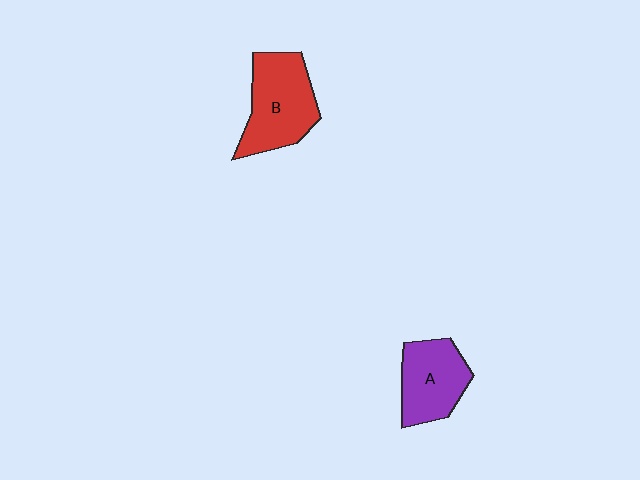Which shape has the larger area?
Shape B (red).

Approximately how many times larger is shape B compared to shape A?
Approximately 1.2 times.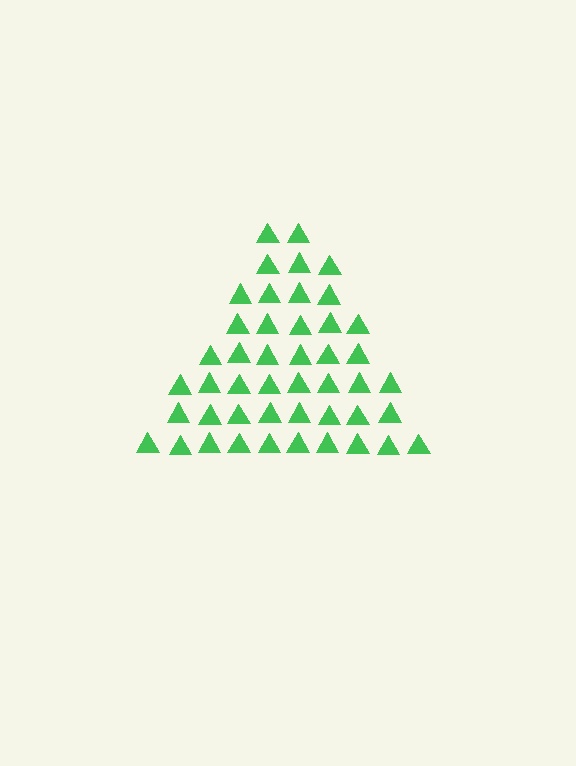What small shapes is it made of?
It is made of small triangles.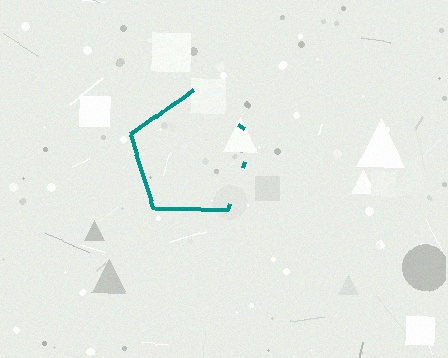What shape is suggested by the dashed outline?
The dashed outline suggests a pentagon.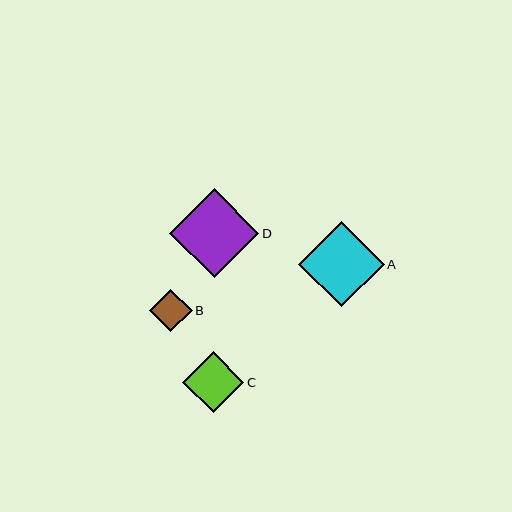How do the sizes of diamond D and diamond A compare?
Diamond D and diamond A are approximately the same size.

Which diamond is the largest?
Diamond D is the largest with a size of approximately 89 pixels.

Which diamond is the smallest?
Diamond B is the smallest with a size of approximately 43 pixels.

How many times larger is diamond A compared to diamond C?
Diamond A is approximately 1.4 times the size of diamond C.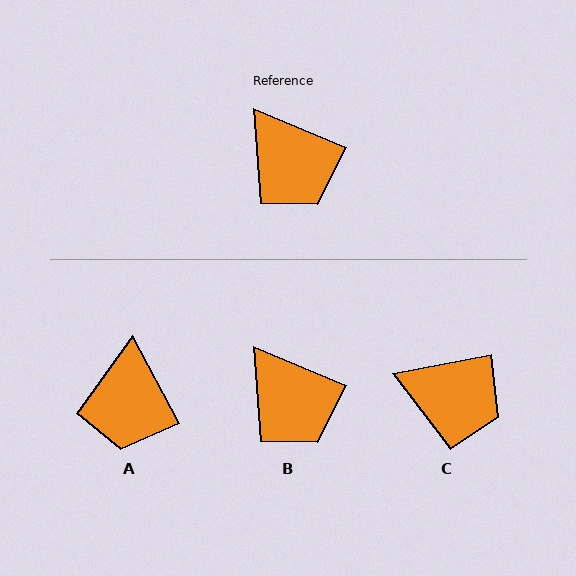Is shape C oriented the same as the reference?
No, it is off by about 33 degrees.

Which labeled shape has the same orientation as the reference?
B.